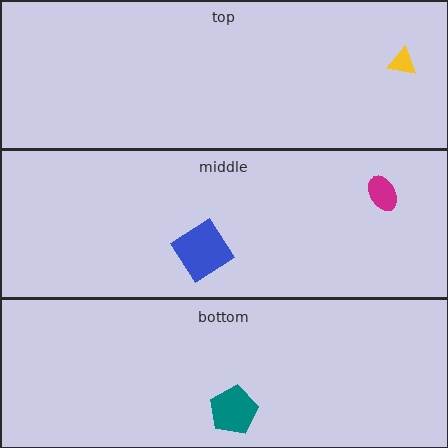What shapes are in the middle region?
The magenta ellipse, the blue diamond.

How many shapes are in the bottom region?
1.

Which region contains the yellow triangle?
The top region.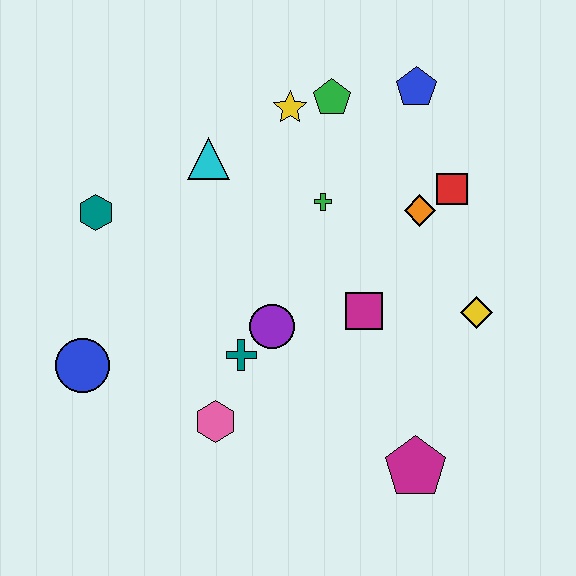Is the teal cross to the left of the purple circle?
Yes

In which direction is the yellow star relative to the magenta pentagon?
The yellow star is above the magenta pentagon.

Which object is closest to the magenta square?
The purple circle is closest to the magenta square.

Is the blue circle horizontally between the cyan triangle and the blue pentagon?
No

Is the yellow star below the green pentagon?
Yes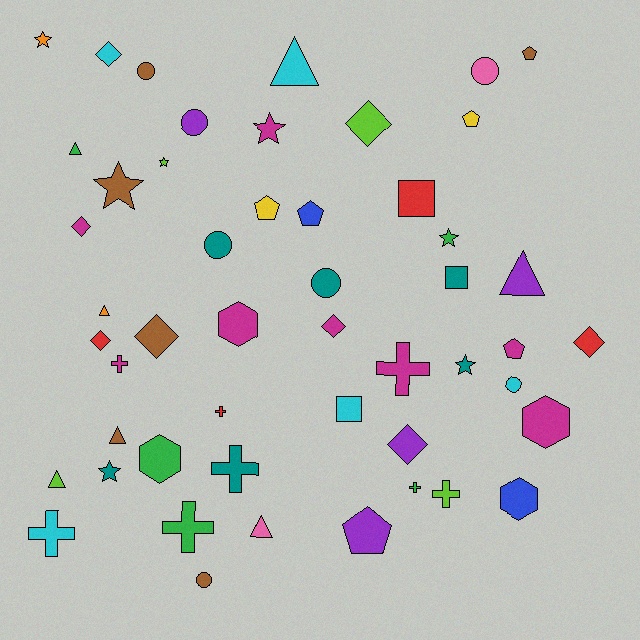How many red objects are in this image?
There are 4 red objects.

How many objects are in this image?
There are 50 objects.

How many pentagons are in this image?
There are 6 pentagons.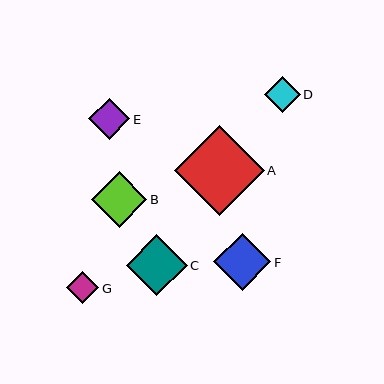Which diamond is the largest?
Diamond A is the largest with a size of approximately 89 pixels.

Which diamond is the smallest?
Diamond G is the smallest with a size of approximately 32 pixels.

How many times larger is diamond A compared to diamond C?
Diamond A is approximately 1.5 times the size of diamond C.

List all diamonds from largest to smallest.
From largest to smallest: A, C, F, B, E, D, G.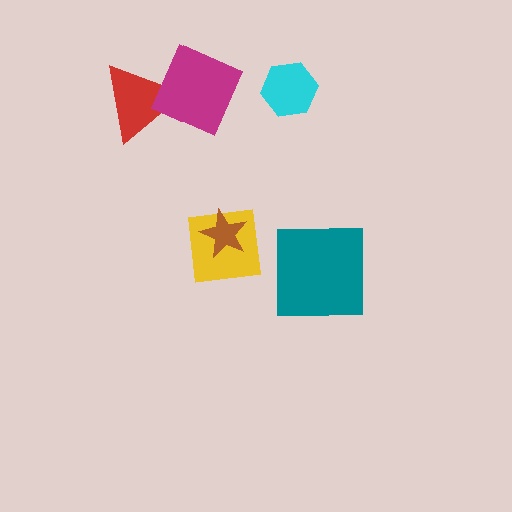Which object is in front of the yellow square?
The brown star is in front of the yellow square.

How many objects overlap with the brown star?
1 object overlaps with the brown star.